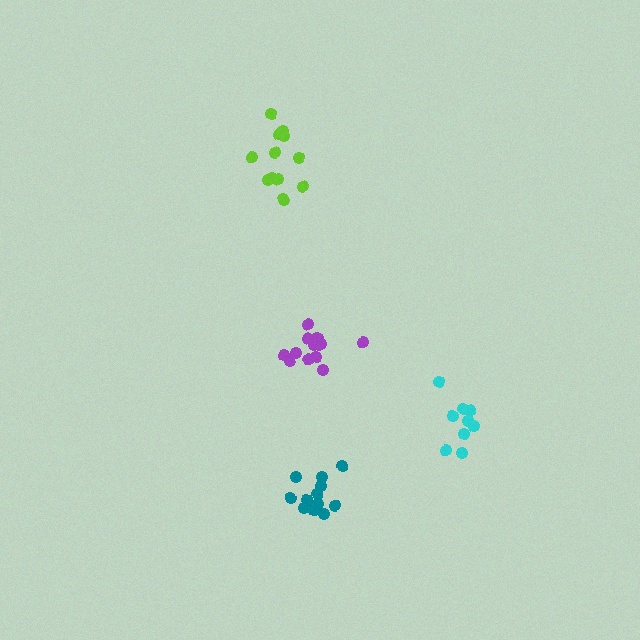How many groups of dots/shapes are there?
There are 4 groups.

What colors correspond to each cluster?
The clusters are colored: purple, cyan, teal, lime.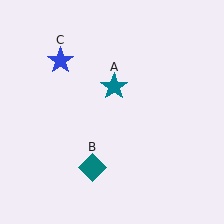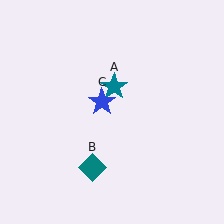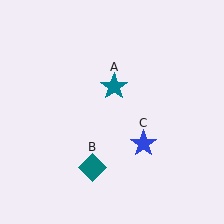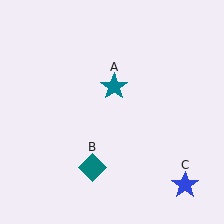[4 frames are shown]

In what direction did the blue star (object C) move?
The blue star (object C) moved down and to the right.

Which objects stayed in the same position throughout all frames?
Teal star (object A) and teal diamond (object B) remained stationary.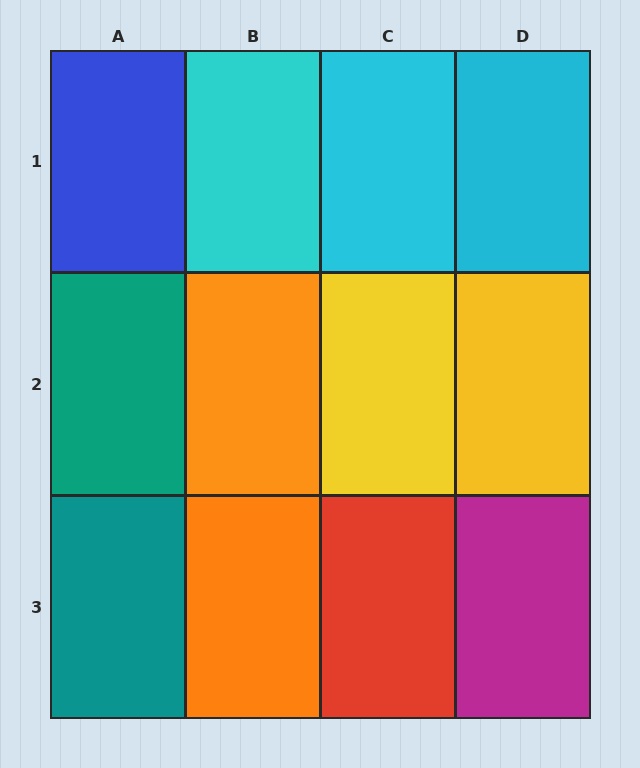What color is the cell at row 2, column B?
Orange.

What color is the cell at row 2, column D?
Yellow.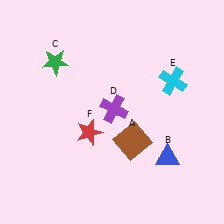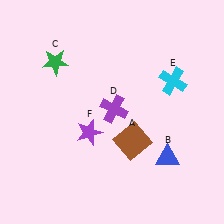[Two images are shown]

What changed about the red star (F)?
In Image 1, F is red. In Image 2, it changed to purple.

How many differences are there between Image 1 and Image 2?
There is 1 difference between the two images.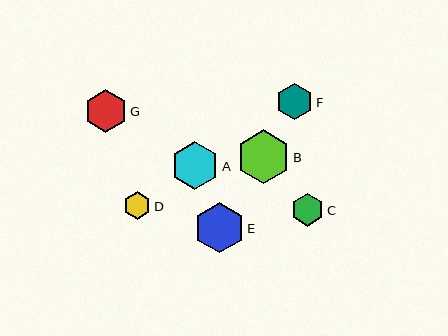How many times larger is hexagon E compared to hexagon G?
Hexagon E is approximately 1.2 times the size of hexagon G.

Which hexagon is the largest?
Hexagon B is the largest with a size of approximately 54 pixels.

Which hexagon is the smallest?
Hexagon D is the smallest with a size of approximately 28 pixels.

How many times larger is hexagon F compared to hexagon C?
Hexagon F is approximately 1.1 times the size of hexagon C.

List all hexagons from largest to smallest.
From largest to smallest: B, E, A, G, F, C, D.